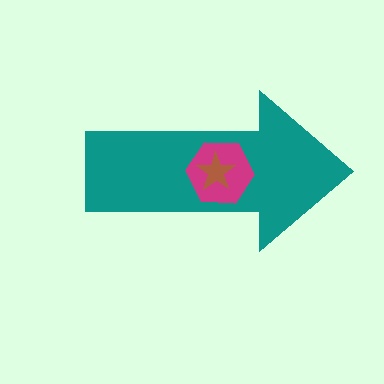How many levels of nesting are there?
3.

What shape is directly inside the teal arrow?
The magenta hexagon.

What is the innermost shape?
The brown star.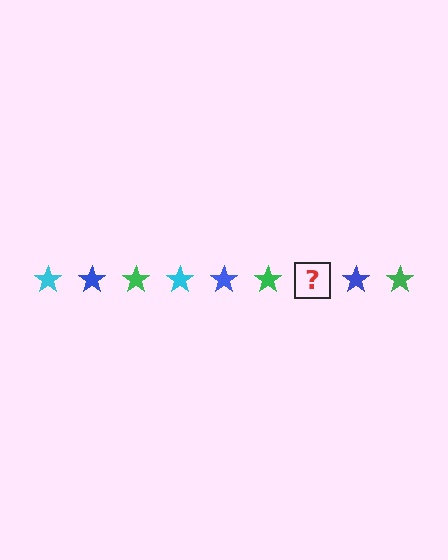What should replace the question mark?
The question mark should be replaced with a cyan star.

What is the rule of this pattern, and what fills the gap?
The rule is that the pattern cycles through cyan, blue, green stars. The gap should be filled with a cyan star.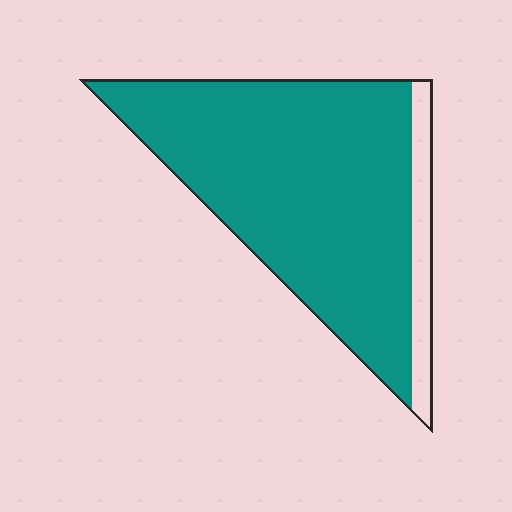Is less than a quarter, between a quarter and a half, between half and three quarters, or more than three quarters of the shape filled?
More than three quarters.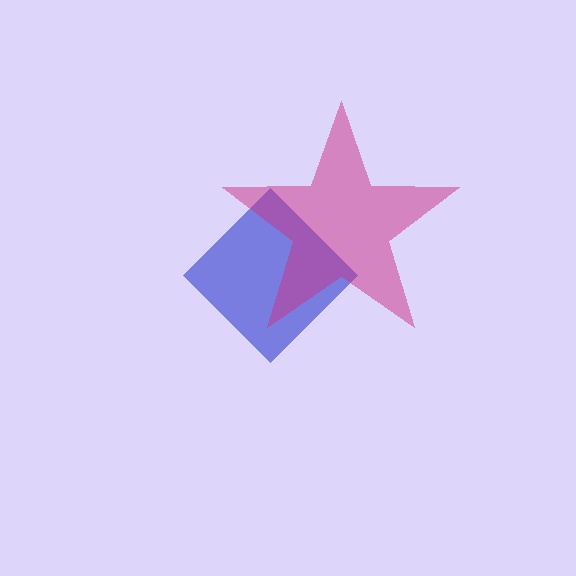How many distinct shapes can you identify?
There are 2 distinct shapes: a blue diamond, a magenta star.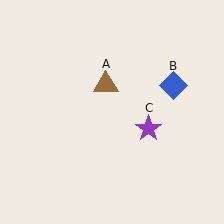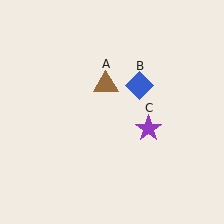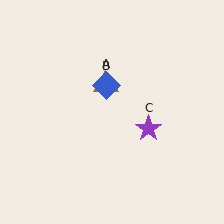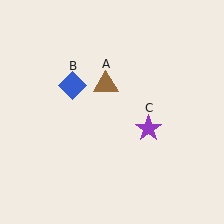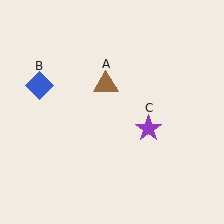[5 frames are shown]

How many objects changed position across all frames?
1 object changed position: blue diamond (object B).